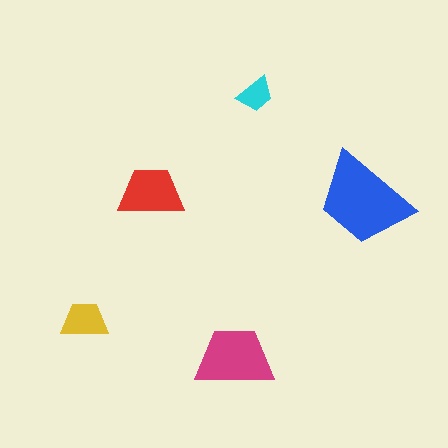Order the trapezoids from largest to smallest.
the blue one, the magenta one, the red one, the yellow one, the cyan one.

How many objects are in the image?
There are 5 objects in the image.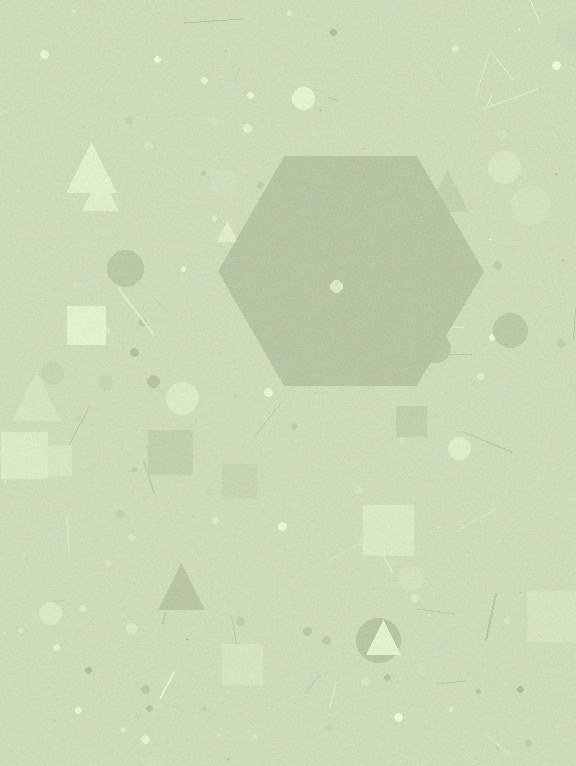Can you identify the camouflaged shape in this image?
The camouflaged shape is a hexagon.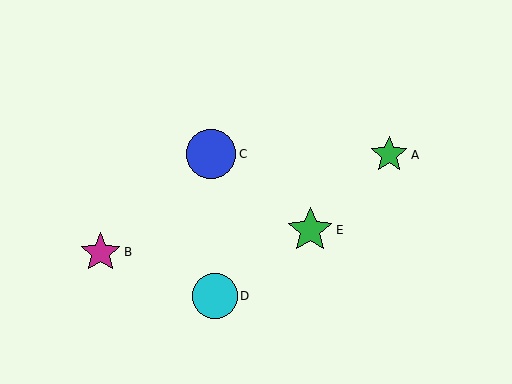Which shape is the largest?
The blue circle (labeled C) is the largest.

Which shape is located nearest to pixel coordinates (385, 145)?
The green star (labeled A) at (389, 155) is nearest to that location.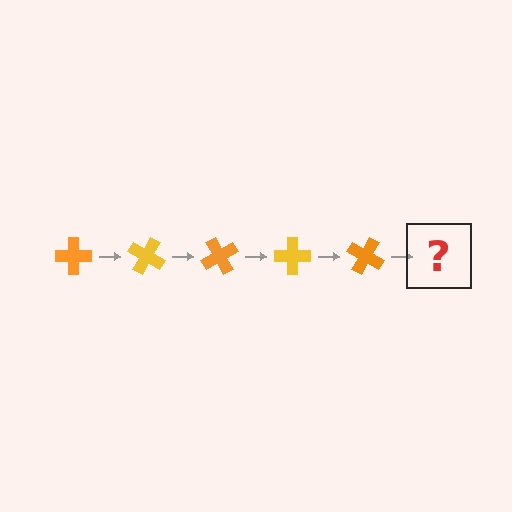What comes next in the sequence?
The next element should be a yellow cross, rotated 150 degrees from the start.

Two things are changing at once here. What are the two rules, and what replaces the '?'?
The two rules are that it rotates 30 degrees each step and the color cycles through orange and yellow. The '?' should be a yellow cross, rotated 150 degrees from the start.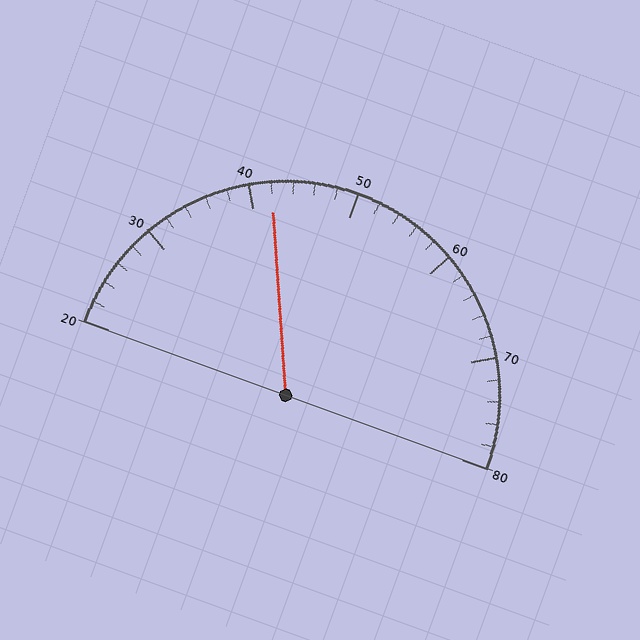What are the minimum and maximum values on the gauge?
The gauge ranges from 20 to 80.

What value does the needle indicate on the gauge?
The needle indicates approximately 42.